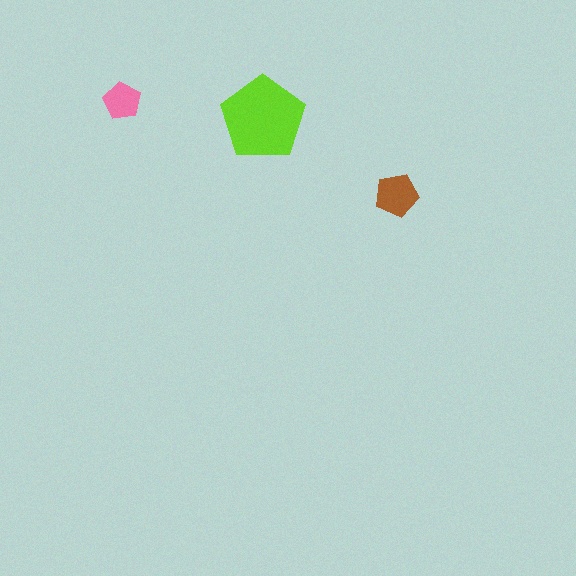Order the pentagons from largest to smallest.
the lime one, the brown one, the pink one.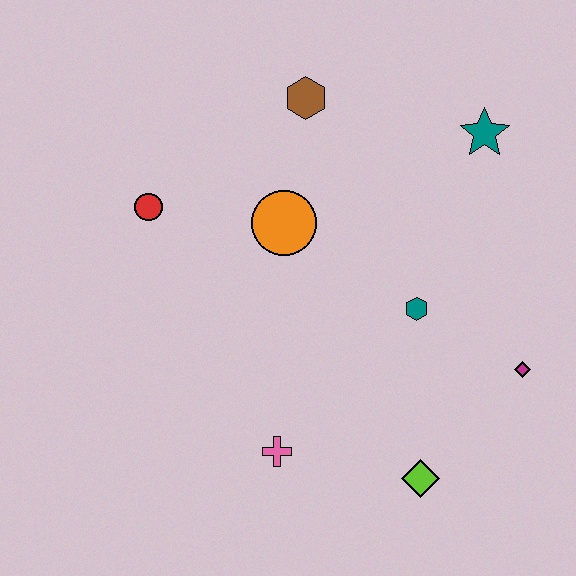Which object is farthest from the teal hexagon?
The red circle is farthest from the teal hexagon.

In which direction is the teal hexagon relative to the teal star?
The teal hexagon is below the teal star.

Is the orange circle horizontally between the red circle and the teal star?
Yes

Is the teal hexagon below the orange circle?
Yes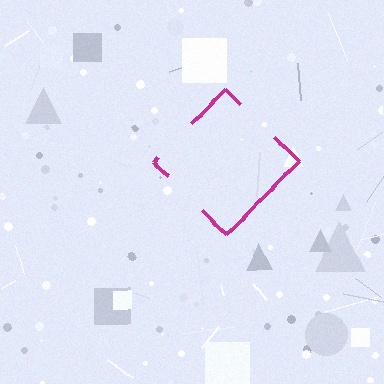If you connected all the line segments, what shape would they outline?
They would outline a diamond.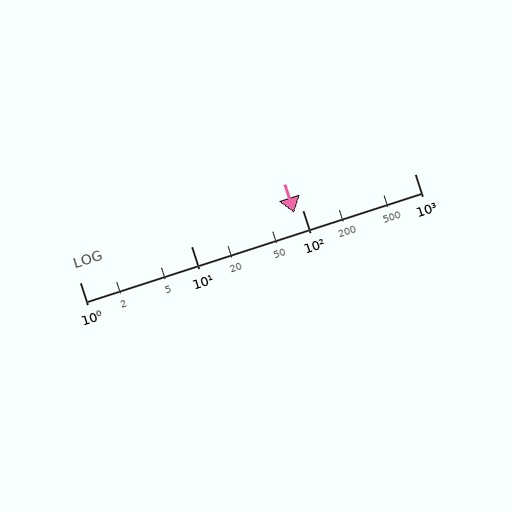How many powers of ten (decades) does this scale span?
The scale spans 3 decades, from 1 to 1000.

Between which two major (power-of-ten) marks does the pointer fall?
The pointer is between 10 and 100.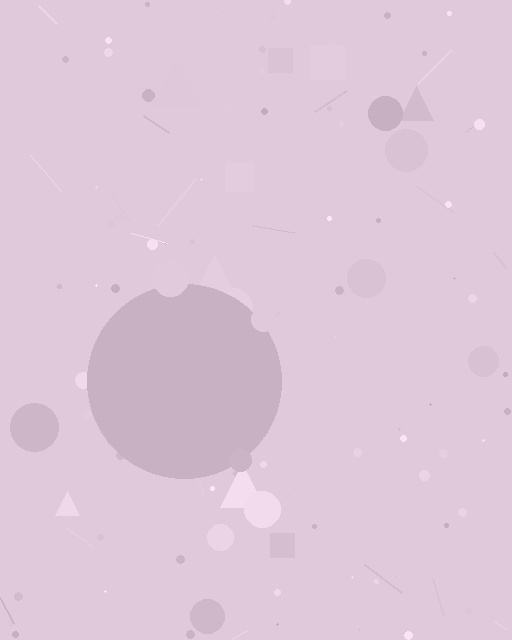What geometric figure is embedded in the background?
A circle is embedded in the background.